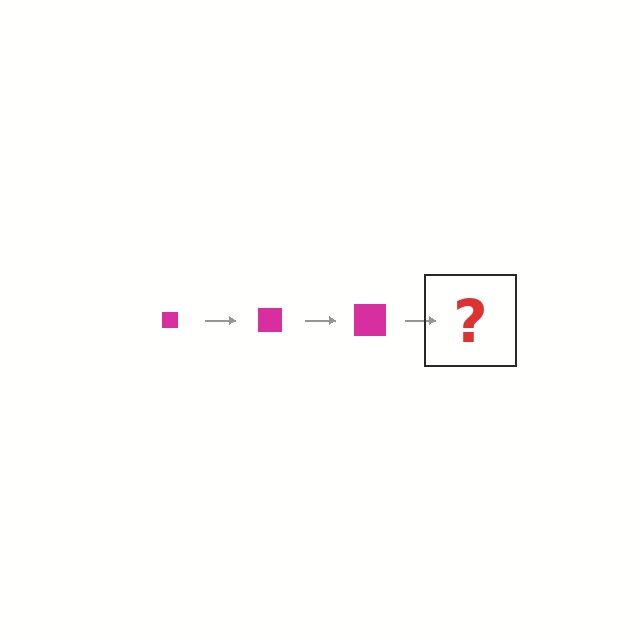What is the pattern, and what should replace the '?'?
The pattern is that the square gets progressively larger each step. The '?' should be a magenta square, larger than the previous one.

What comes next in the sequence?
The next element should be a magenta square, larger than the previous one.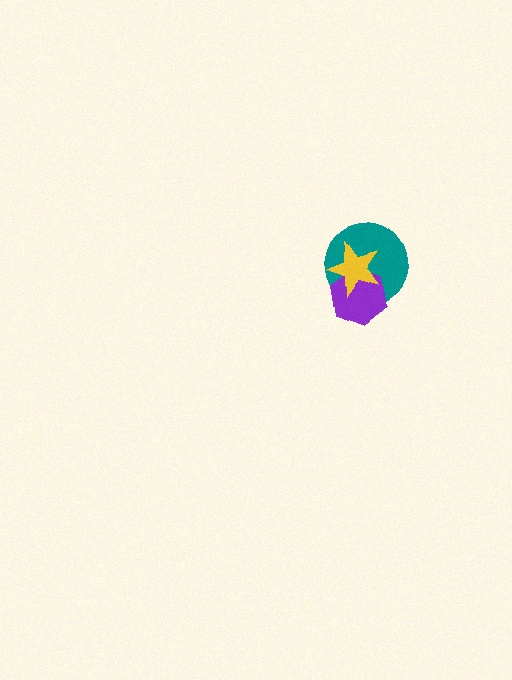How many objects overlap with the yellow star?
2 objects overlap with the yellow star.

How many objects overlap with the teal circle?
2 objects overlap with the teal circle.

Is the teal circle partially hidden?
Yes, it is partially covered by another shape.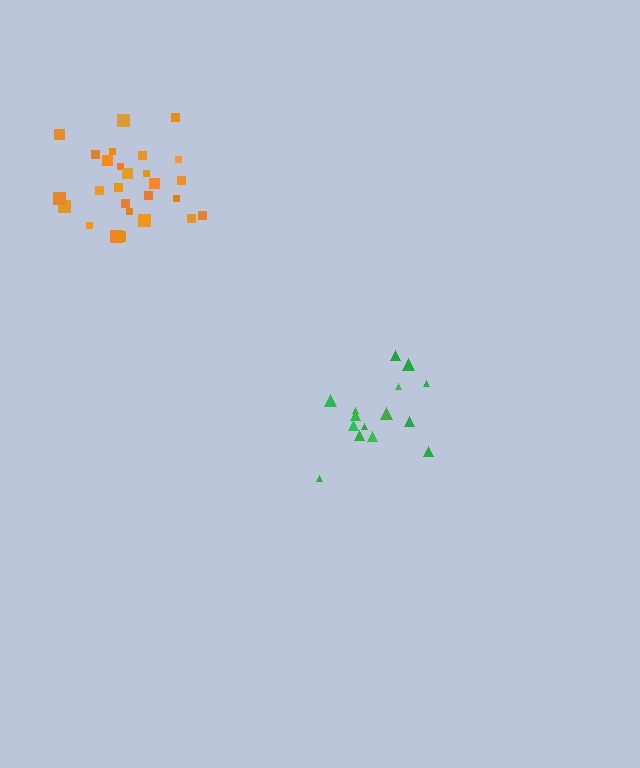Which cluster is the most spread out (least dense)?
Green.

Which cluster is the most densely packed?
Orange.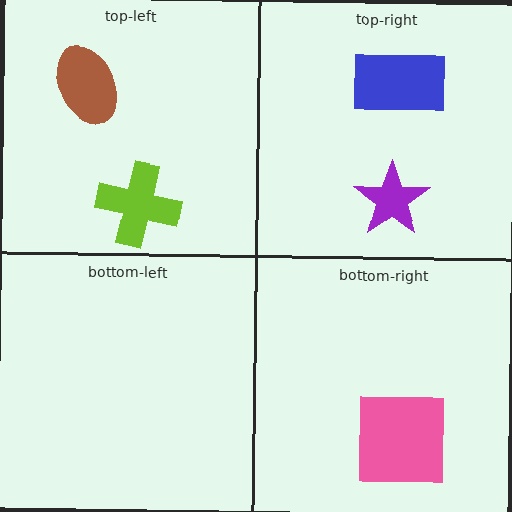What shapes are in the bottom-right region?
The pink square.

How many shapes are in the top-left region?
2.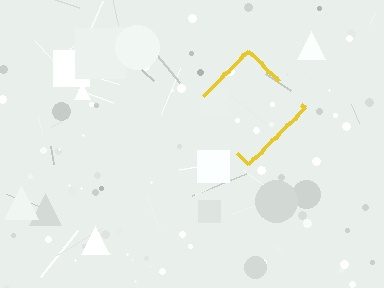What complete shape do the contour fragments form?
The contour fragments form a diamond.